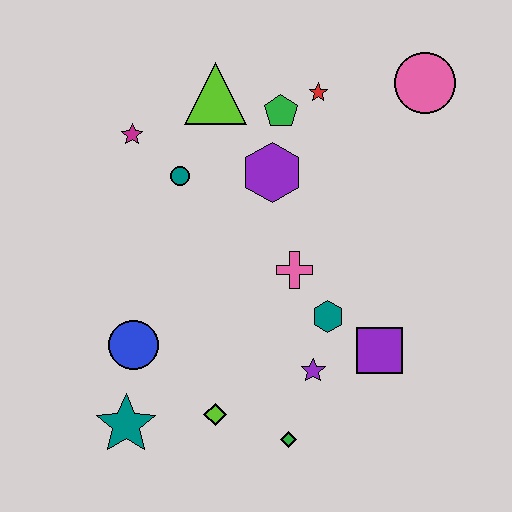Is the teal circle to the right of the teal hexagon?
No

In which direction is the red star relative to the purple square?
The red star is above the purple square.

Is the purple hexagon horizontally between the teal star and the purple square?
Yes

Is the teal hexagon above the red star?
No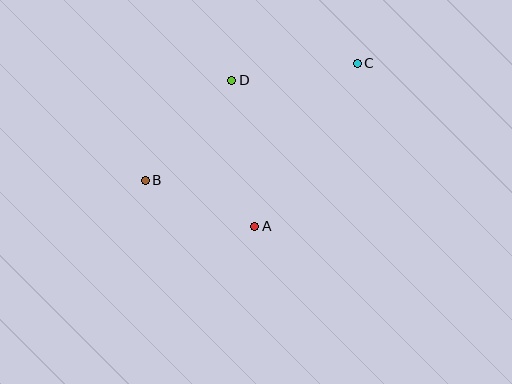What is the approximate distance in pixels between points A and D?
The distance between A and D is approximately 148 pixels.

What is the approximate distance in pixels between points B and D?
The distance between B and D is approximately 132 pixels.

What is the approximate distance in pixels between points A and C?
The distance between A and C is approximately 193 pixels.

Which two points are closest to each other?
Points A and B are closest to each other.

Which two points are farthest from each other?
Points B and C are farthest from each other.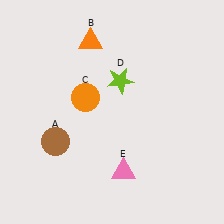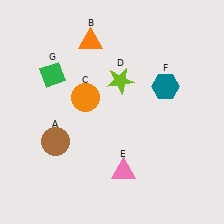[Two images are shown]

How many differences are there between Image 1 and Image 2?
There are 2 differences between the two images.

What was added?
A teal hexagon (F), a green diamond (G) were added in Image 2.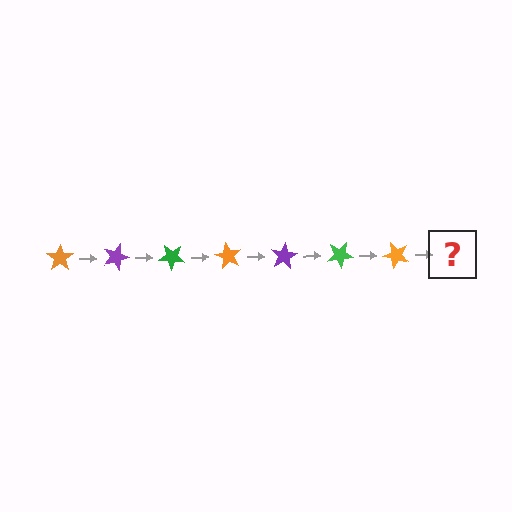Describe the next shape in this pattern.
It should be a purple star, rotated 140 degrees from the start.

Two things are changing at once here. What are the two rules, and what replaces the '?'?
The two rules are that it rotates 20 degrees each step and the color cycles through orange, purple, and green. The '?' should be a purple star, rotated 140 degrees from the start.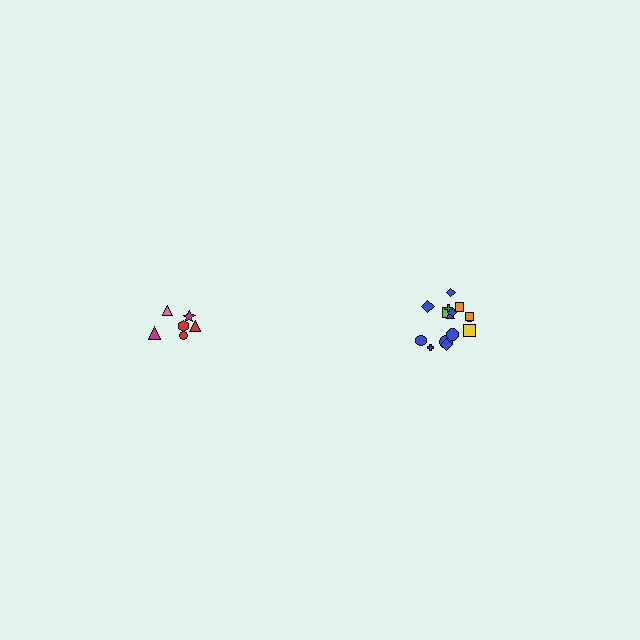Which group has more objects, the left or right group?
The right group.